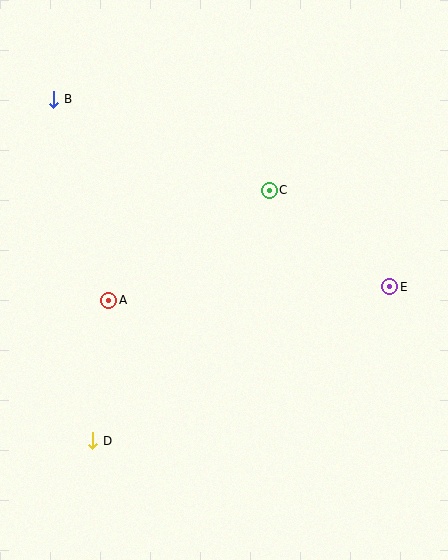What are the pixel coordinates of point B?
Point B is at (54, 99).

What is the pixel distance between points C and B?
The distance between C and B is 234 pixels.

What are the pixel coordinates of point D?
Point D is at (93, 441).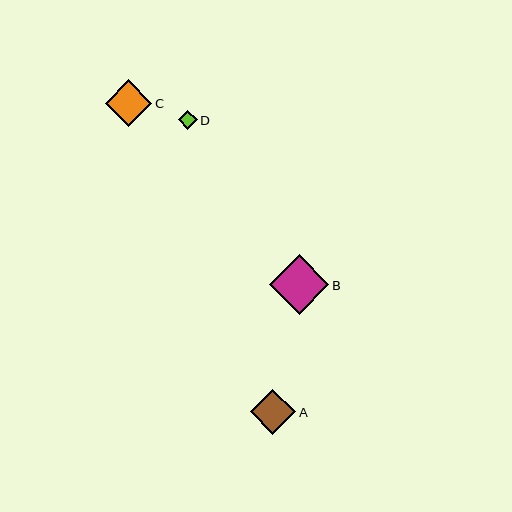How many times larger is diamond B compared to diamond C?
Diamond B is approximately 1.3 times the size of diamond C.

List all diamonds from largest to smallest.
From largest to smallest: B, C, A, D.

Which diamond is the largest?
Diamond B is the largest with a size of approximately 60 pixels.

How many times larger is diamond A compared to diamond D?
Diamond A is approximately 2.4 times the size of diamond D.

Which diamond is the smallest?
Diamond D is the smallest with a size of approximately 19 pixels.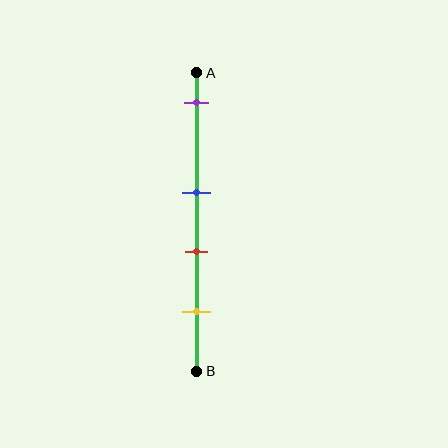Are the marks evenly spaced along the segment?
No, the marks are not evenly spaced.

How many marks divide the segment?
There are 4 marks dividing the segment.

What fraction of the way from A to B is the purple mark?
The purple mark is approximately 10% (0.1) of the way from A to B.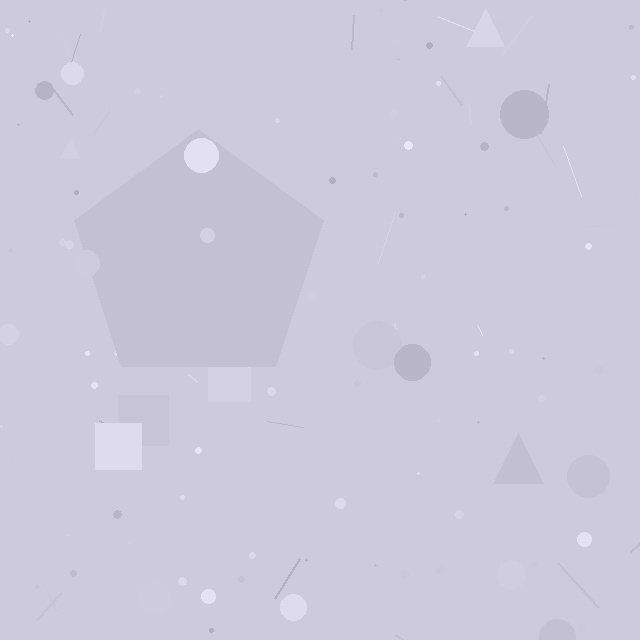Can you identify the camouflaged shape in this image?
The camouflaged shape is a pentagon.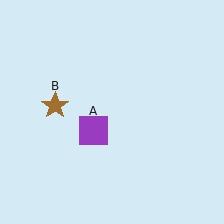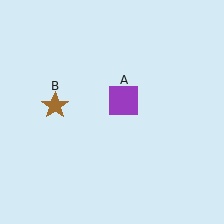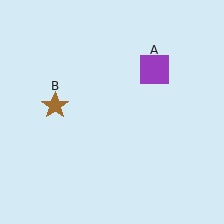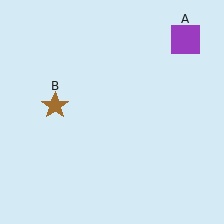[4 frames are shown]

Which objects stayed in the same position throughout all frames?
Brown star (object B) remained stationary.